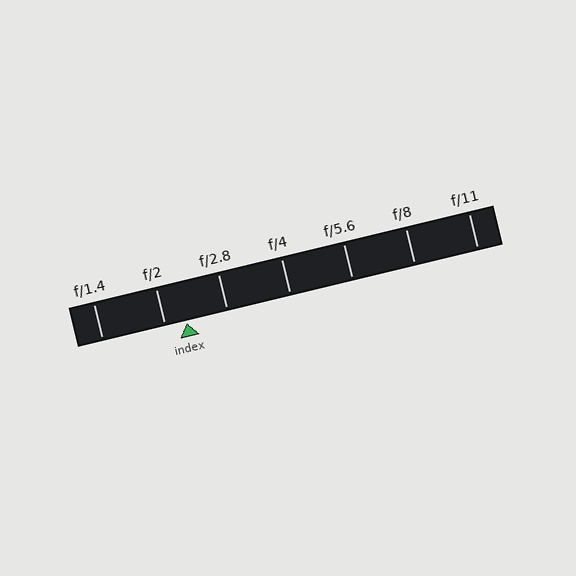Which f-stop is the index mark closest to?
The index mark is closest to f/2.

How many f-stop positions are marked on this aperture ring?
There are 7 f-stop positions marked.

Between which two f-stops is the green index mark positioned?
The index mark is between f/2 and f/2.8.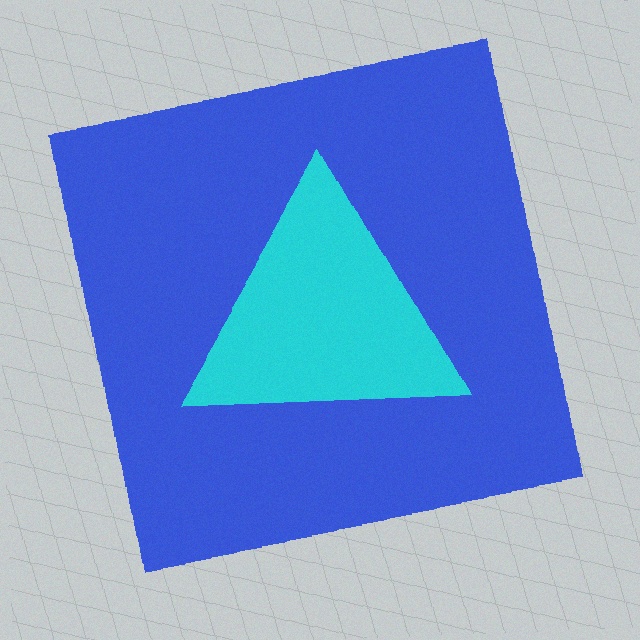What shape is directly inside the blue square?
The cyan triangle.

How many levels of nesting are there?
2.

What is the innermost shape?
The cyan triangle.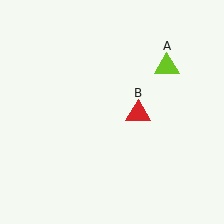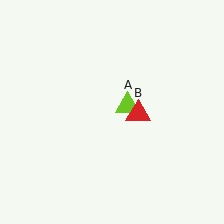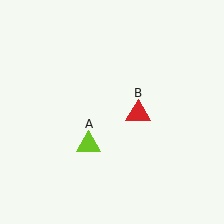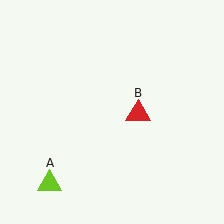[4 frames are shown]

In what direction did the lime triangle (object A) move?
The lime triangle (object A) moved down and to the left.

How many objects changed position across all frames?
1 object changed position: lime triangle (object A).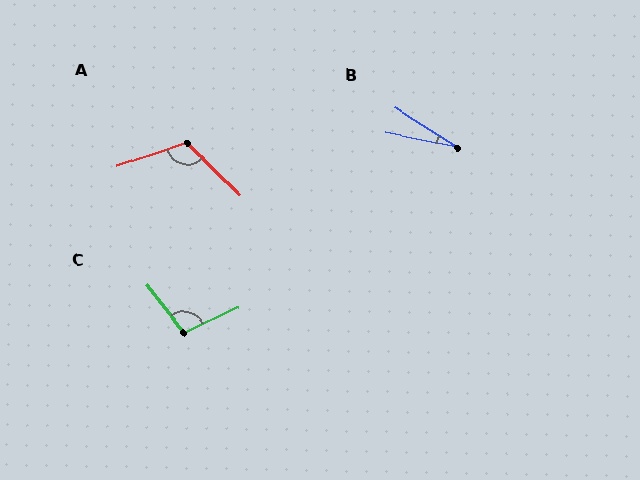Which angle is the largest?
A, at approximately 117 degrees.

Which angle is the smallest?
B, at approximately 22 degrees.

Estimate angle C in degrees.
Approximately 102 degrees.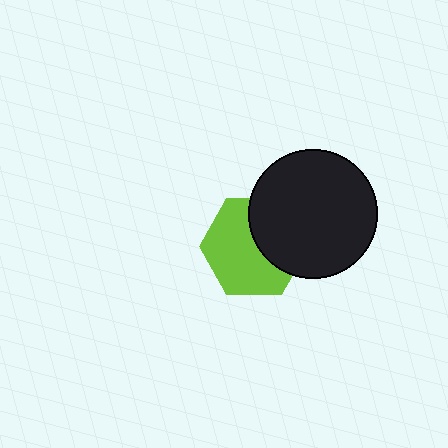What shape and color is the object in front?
The object in front is a black circle.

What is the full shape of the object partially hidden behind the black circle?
The partially hidden object is a lime hexagon.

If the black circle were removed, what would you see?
You would see the complete lime hexagon.